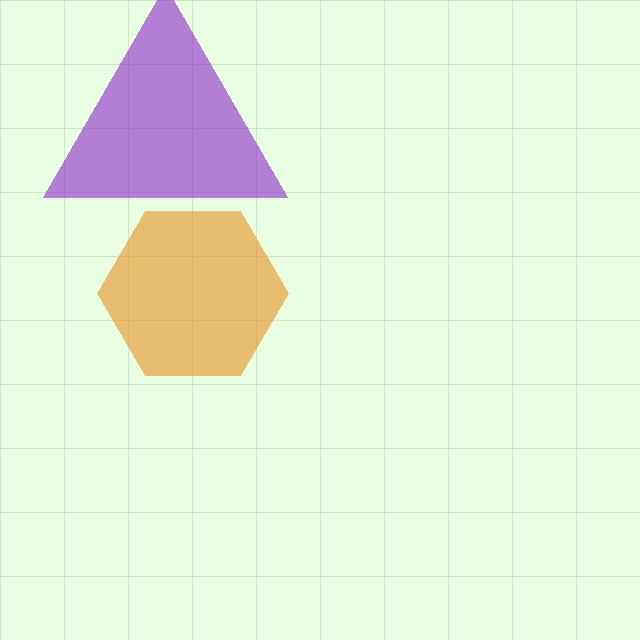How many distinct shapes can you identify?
There are 2 distinct shapes: a purple triangle, an orange hexagon.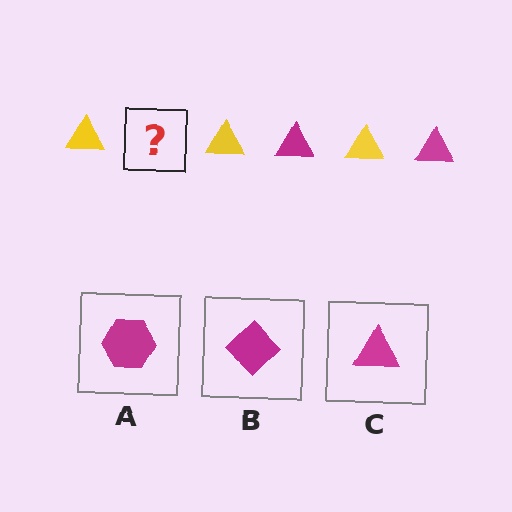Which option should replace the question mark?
Option C.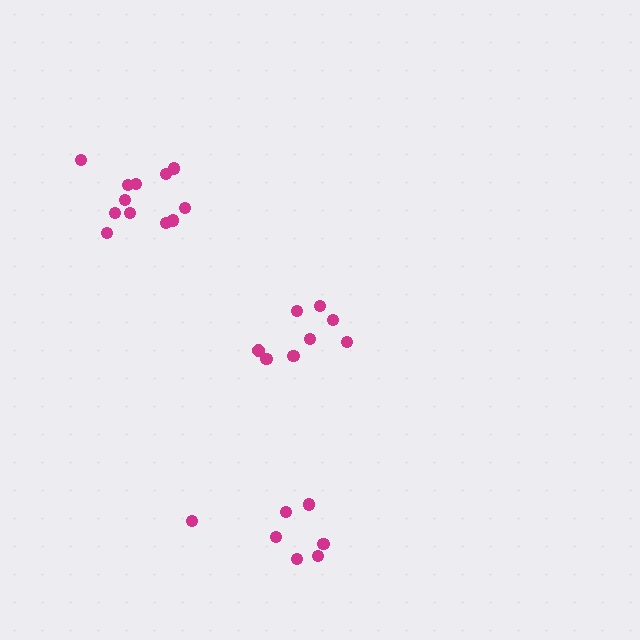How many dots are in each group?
Group 1: 8 dots, Group 2: 12 dots, Group 3: 7 dots (27 total).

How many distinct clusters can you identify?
There are 3 distinct clusters.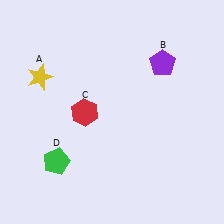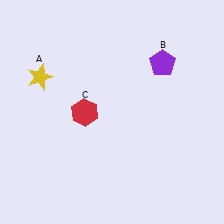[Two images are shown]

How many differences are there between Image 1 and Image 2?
There is 1 difference between the two images.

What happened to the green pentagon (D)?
The green pentagon (D) was removed in Image 2. It was in the bottom-left area of Image 1.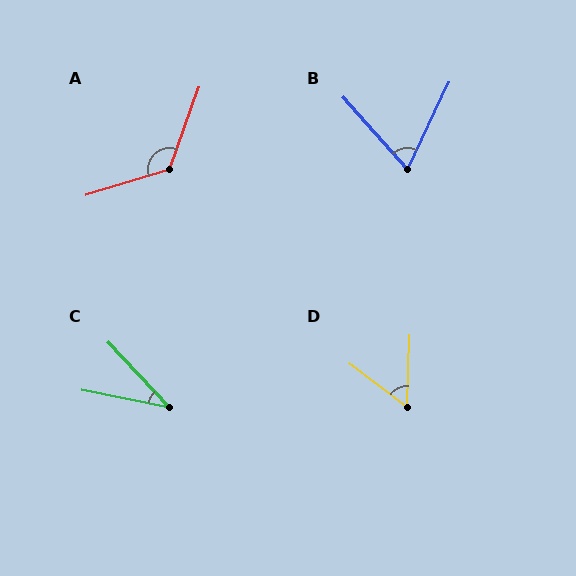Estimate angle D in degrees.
Approximately 55 degrees.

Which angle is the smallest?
C, at approximately 35 degrees.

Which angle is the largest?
A, at approximately 126 degrees.